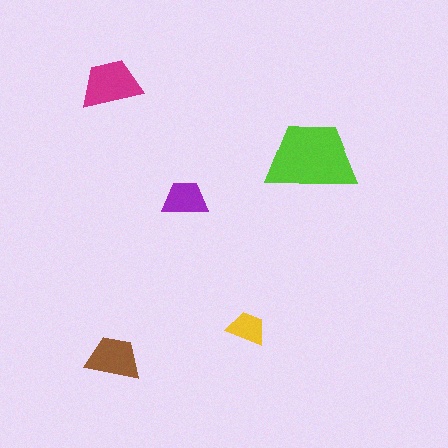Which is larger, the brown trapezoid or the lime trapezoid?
The lime one.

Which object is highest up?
The magenta trapezoid is topmost.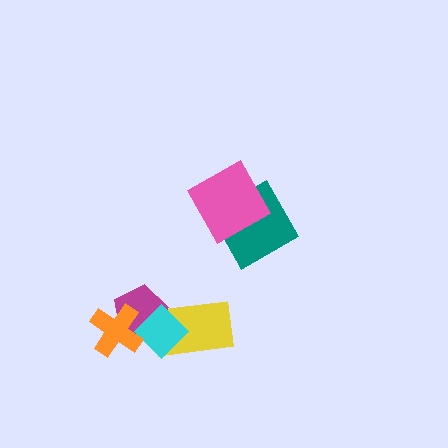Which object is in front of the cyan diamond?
The orange cross is in front of the cyan diamond.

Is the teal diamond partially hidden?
Yes, it is partially covered by another shape.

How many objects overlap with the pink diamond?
1 object overlaps with the pink diamond.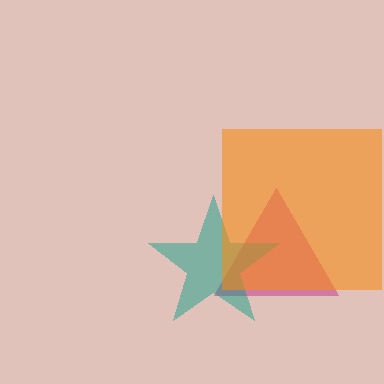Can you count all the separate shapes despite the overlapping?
Yes, there are 3 separate shapes.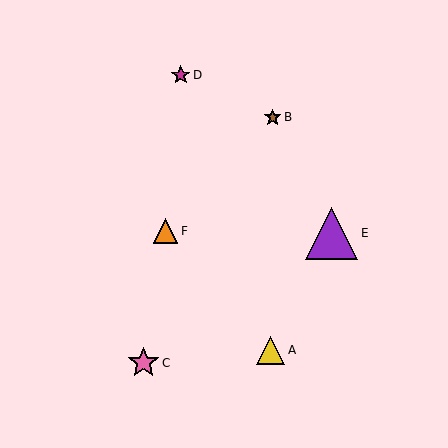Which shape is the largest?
The purple triangle (labeled E) is the largest.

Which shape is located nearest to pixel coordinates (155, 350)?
The pink star (labeled C) at (144, 363) is nearest to that location.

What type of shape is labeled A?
Shape A is a yellow triangle.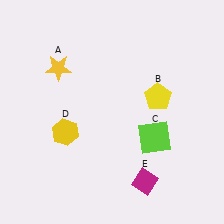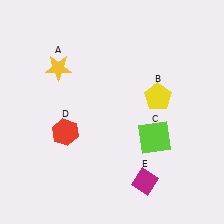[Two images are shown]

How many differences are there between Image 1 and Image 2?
There is 1 difference between the two images.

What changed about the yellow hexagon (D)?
In Image 1, D is yellow. In Image 2, it changed to red.